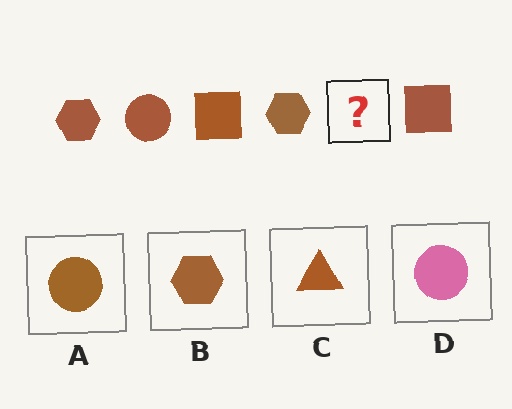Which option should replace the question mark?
Option A.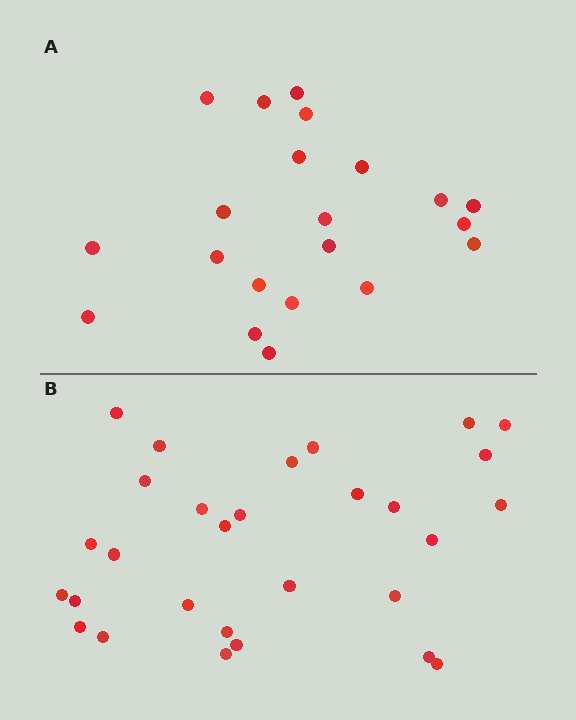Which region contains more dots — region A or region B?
Region B (the bottom region) has more dots.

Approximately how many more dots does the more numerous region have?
Region B has roughly 8 or so more dots than region A.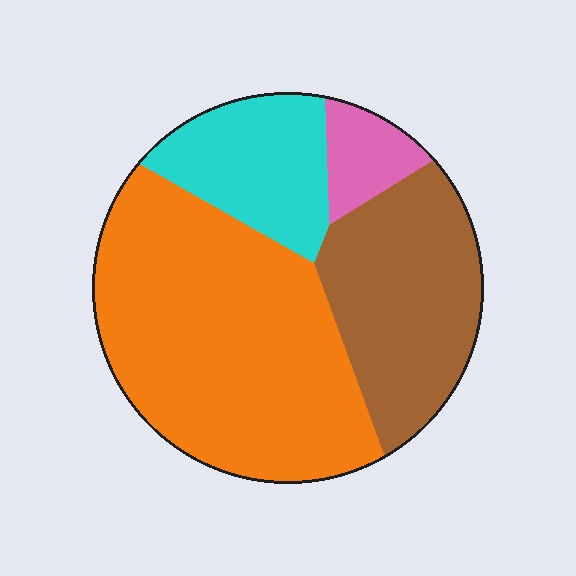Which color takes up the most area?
Orange, at roughly 50%.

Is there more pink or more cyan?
Cyan.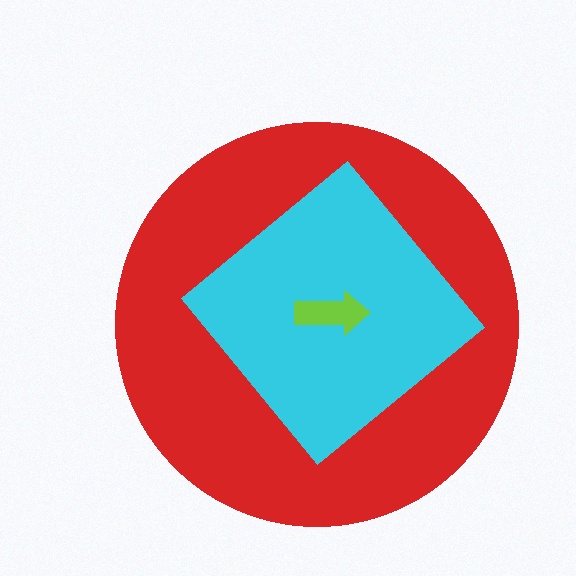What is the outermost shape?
The red circle.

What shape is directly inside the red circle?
The cyan diamond.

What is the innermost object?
The lime arrow.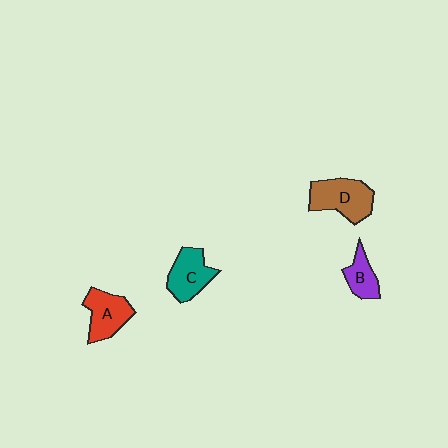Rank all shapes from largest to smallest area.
From largest to smallest: D (brown), A (red), C (teal), B (purple).